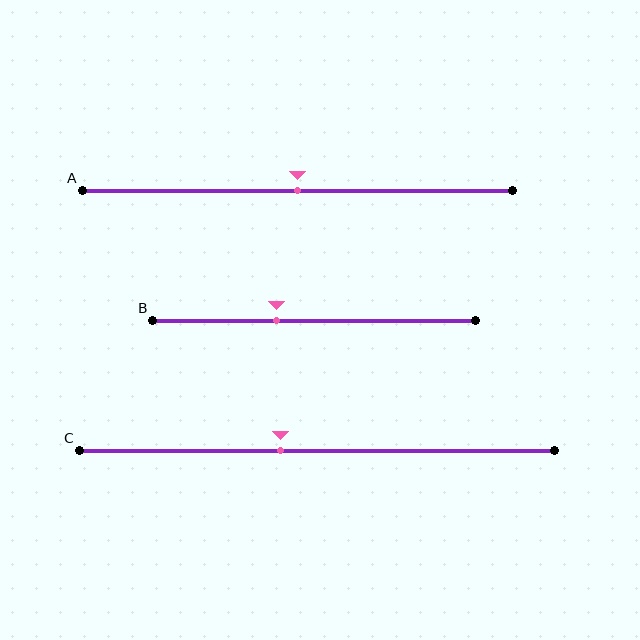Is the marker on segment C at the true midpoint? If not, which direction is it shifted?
No, the marker on segment C is shifted to the left by about 8% of the segment length.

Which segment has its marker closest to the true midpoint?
Segment A has its marker closest to the true midpoint.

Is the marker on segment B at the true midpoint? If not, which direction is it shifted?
No, the marker on segment B is shifted to the left by about 12% of the segment length.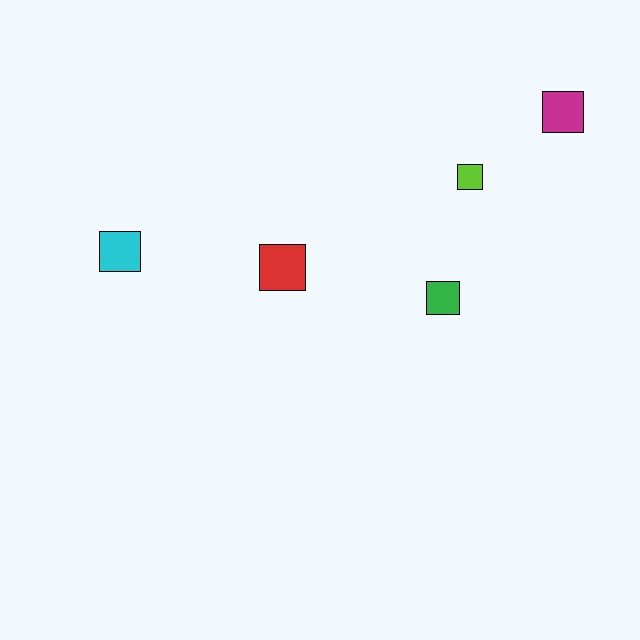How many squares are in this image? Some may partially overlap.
There are 5 squares.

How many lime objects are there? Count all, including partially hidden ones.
There is 1 lime object.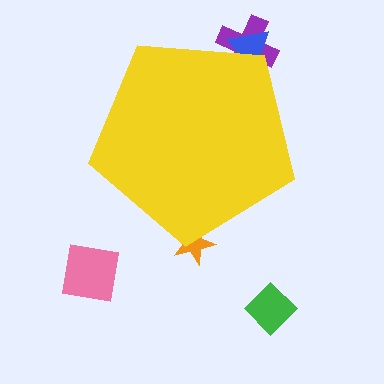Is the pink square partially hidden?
No, the pink square is fully visible.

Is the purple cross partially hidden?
Yes, the purple cross is partially hidden behind the yellow pentagon.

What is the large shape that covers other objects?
A yellow pentagon.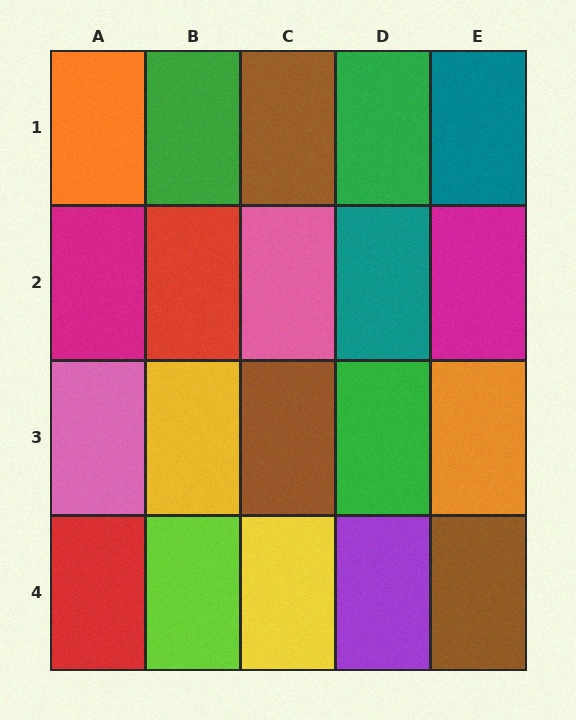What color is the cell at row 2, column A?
Magenta.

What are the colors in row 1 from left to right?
Orange, green, brown, green, teal.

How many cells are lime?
1 cell is lime.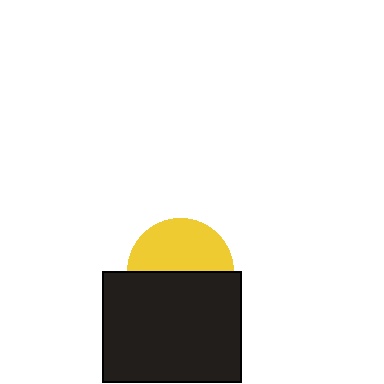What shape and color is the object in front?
The object in front is a black rectangle.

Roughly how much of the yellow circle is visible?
About half of it is visible (roughly 49%).